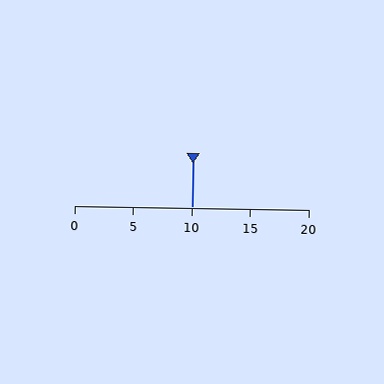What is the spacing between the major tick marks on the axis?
The major ticks are spaced 5 apart.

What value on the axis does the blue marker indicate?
The marker indicates approximately 10.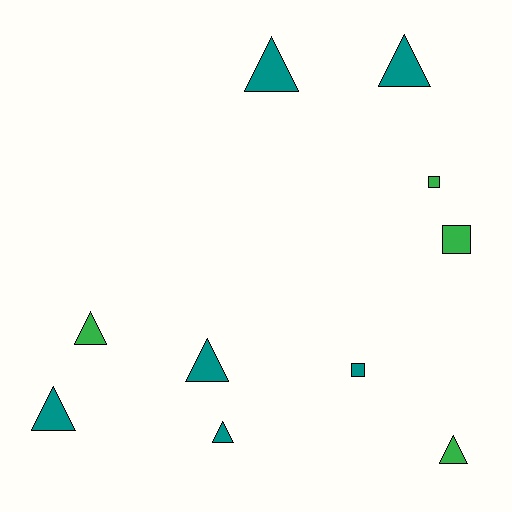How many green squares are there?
There are 2 green squares.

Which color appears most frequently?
Teal, with 6 objects.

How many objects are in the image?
There are 10 objects.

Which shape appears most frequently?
Triangle, with 7 objects.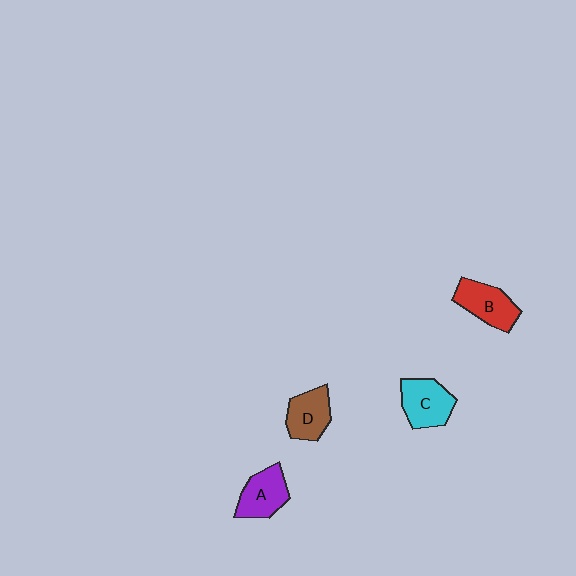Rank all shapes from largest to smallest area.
From largest to smallest: C (cyan), B (red), A (purple), D (brown).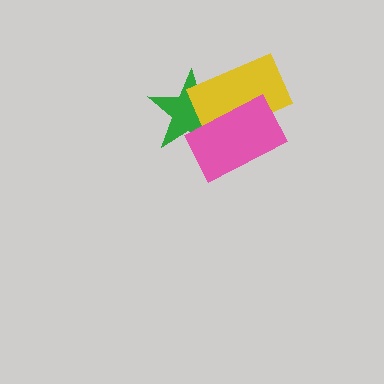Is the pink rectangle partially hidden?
No, no other shape covers it.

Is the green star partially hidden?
Yes, it is partially covered by another shape.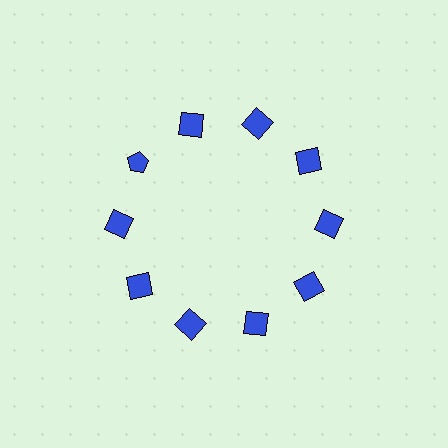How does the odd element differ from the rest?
It has a different shape: pentagon instead of square.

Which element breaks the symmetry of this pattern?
The blue pentagon at roughly the 10 o'clock position breaks the symmetry. All other shapes are blue squares.